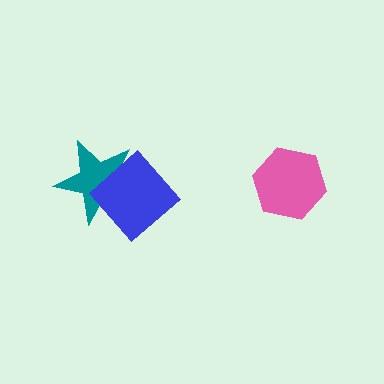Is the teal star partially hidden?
Yes, it is partially covered by another shape.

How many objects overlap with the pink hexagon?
0 objects overlap with the pink hexagon.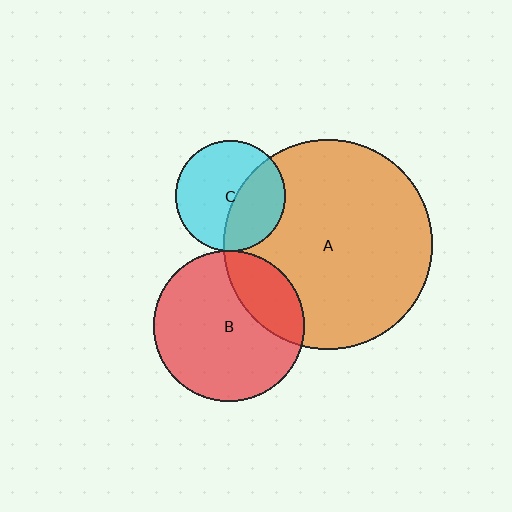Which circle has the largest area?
Circle A (orange).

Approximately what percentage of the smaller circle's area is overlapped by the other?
Approximately 5%.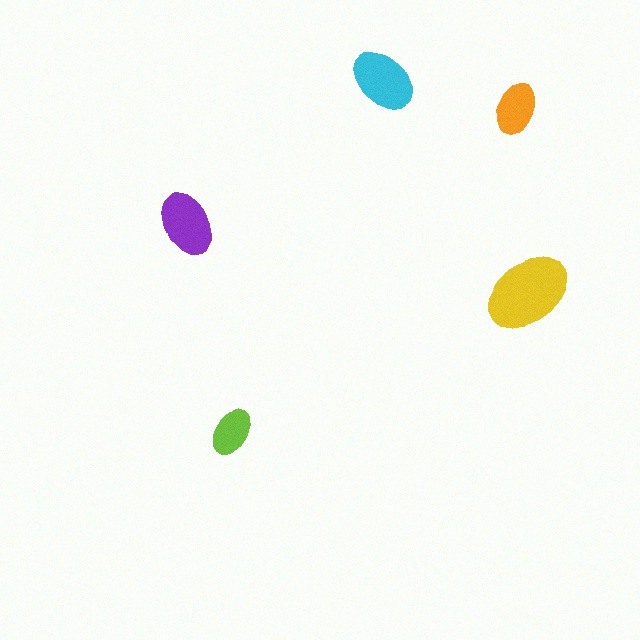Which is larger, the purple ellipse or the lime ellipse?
The purple one.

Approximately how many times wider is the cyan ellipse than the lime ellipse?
About 1.5 times wider.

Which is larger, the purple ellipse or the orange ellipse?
The purple one.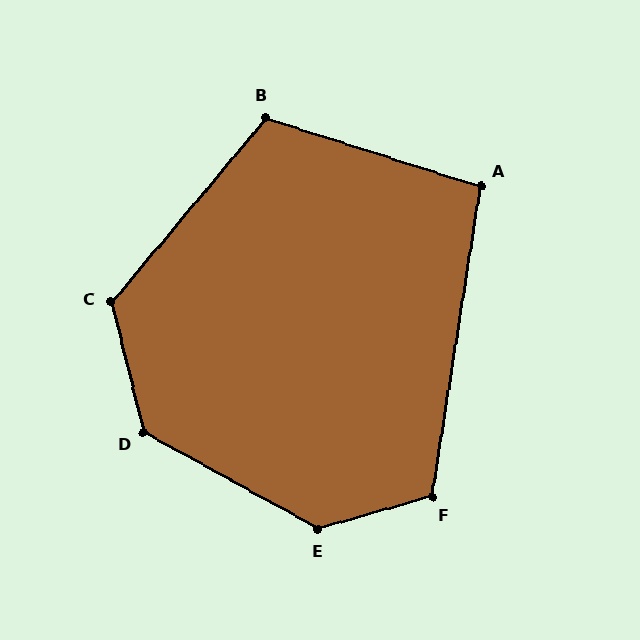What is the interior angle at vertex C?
Approximately 126 degrees (obtuse).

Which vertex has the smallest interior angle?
A, at approximately 99 degrees.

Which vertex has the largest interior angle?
E, at approximately 135 degrees.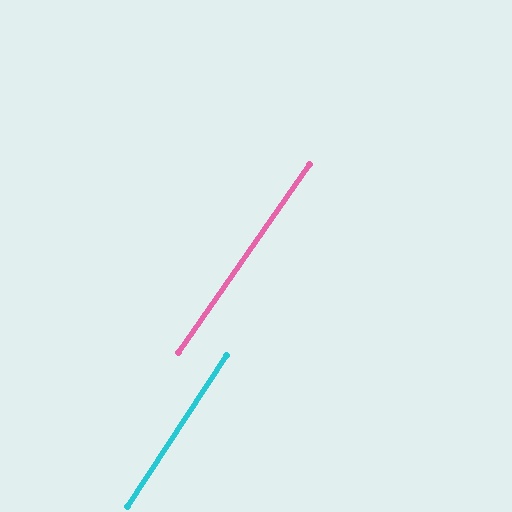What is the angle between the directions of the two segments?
Approximately 2 degrees.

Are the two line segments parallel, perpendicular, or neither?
Parallel — their directions differ by only 1.7°.